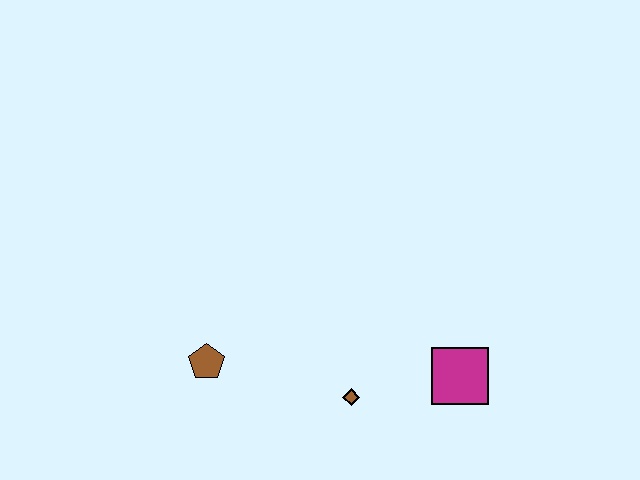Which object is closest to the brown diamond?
The magenta square is closest to the brown diamond.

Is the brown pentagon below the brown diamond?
No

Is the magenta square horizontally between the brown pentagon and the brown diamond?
No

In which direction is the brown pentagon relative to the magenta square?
The brown pentagon is to the left of the magenta square.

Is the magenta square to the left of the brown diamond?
No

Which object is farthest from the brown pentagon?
The magenta square is farthest from the brown pentagon.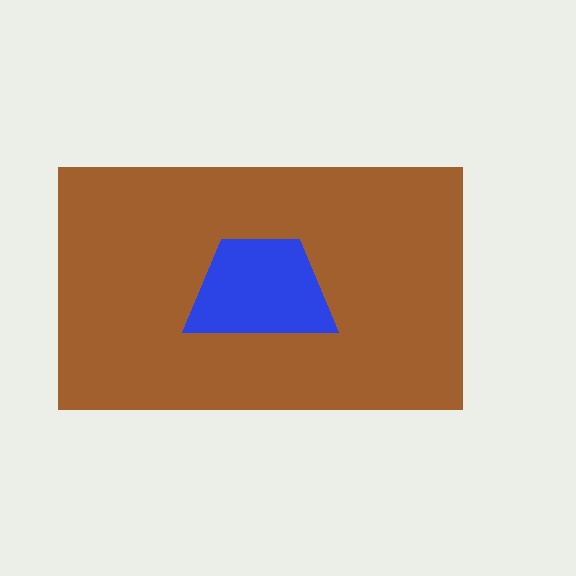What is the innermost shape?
The blue trapezoid.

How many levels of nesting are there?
2.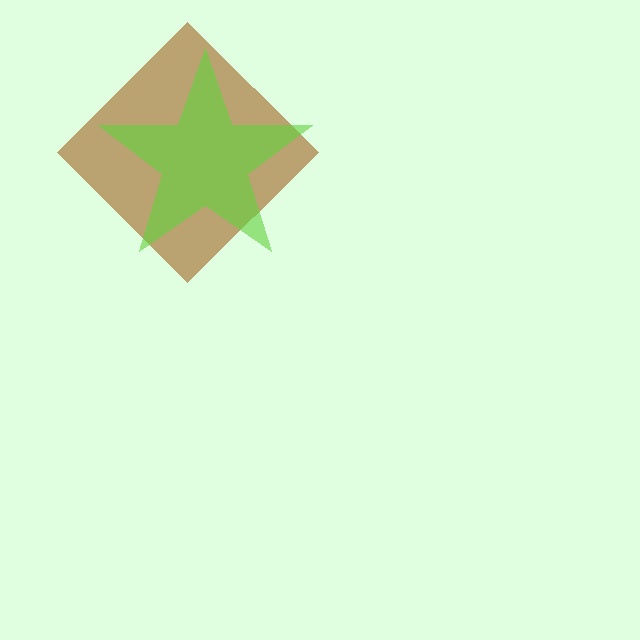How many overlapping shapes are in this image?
There are 2 overlapping shapes in the image.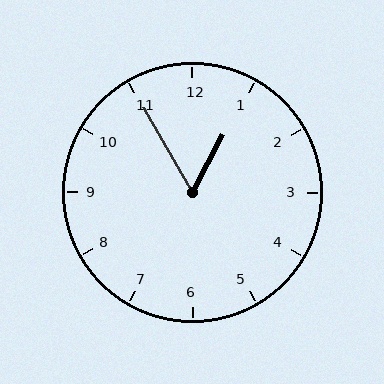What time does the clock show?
12:55.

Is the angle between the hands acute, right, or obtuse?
It is acute.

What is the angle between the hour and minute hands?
Approximately 58 degrees.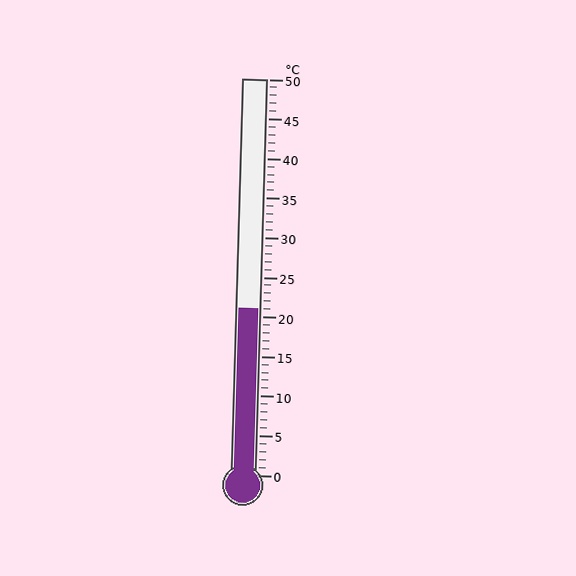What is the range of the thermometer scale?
The thermometer scale ranges from 0°C to 50°C.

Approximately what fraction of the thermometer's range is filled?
The thermometer is filled to approximately 40% of its range.